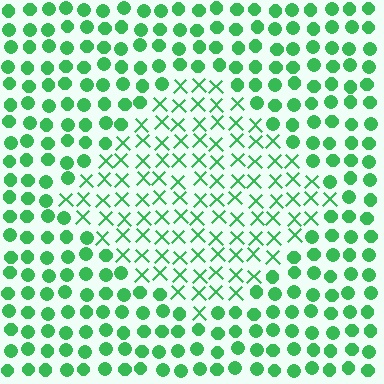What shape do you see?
I see a diamond.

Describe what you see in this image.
The image is filled with small green elements arranged in a uniform grid. A diamond-shaped region contains X marks, while the surrounding area contains circles. The boundary is defined purely by the change in element shape.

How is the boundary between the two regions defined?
The boundary is defined by a change in element shape: X marks inside vs. circles outside. All elements share the same color and spacing.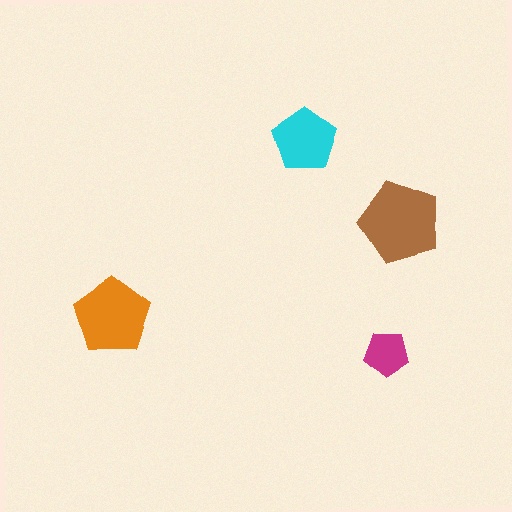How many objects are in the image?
There are 4 objects in the image.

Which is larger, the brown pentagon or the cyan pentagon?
The brown one.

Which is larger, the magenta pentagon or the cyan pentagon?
The cyan one.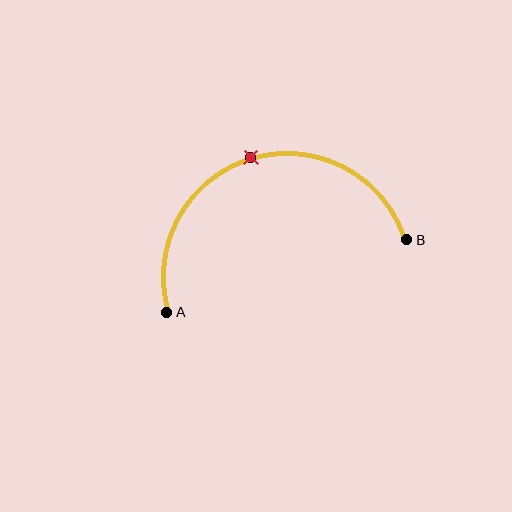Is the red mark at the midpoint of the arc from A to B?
Yes. The red mark lies on the arc at equal arc-length from both A and B — it is the arc midpoint.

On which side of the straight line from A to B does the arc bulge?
The arc bulges above the straight line connecting A and B.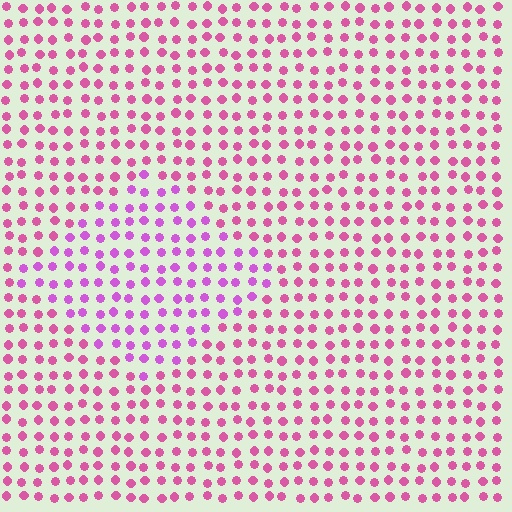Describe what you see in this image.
The image is filled with small pink elements in a uniform arrangement. A diamond-shaped region is visible where the elements are tinted to a slightly different hue, forming a subtle color boundary.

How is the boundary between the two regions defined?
The boundary is defined purely by a slight shift in hue (about 29 degrees). Spacing, size, and orientation are identical on both sides.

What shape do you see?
I see a diamond.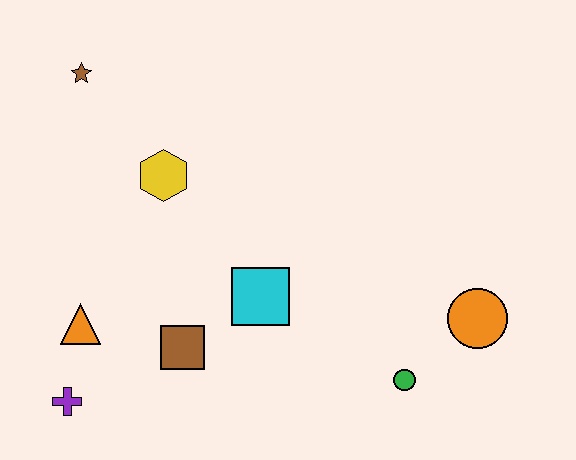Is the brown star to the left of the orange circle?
Yes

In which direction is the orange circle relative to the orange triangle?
The orange circle is to the right of the orange triangle.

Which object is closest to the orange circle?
The green circle is closest to the orange circle.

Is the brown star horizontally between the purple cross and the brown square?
Yes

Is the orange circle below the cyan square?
Yes